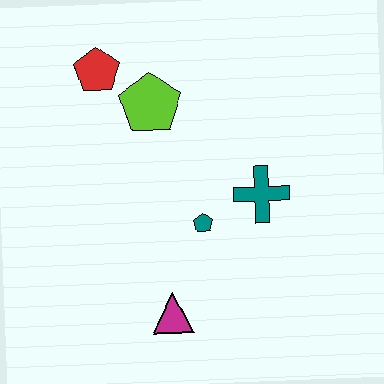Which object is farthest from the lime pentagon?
The magenta triangle is farthest from the lime pentagon.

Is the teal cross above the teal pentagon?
Yes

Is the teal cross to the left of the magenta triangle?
No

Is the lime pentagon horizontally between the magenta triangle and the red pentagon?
Yes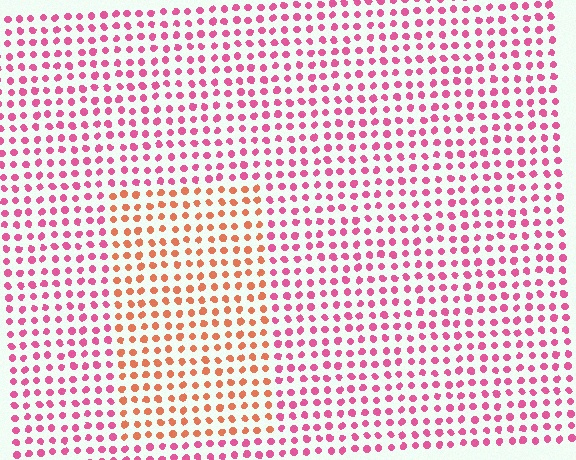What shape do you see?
I see a rectangle.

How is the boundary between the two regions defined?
The boundary is defined purely by a slight shift in hue (about 43 degrees). Spacing, size, and orientation are identical on both sides.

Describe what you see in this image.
The image is filled with small pink elements in a uniform arrangement. A rectangle-shaped region is visible where the elements are tinted to a slightly different hue, forming a subtle color boundary.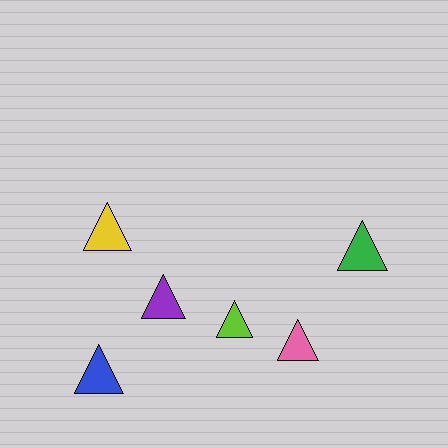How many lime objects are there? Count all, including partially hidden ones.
There is 1 lime object.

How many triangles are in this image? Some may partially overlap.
There are 6 triangles.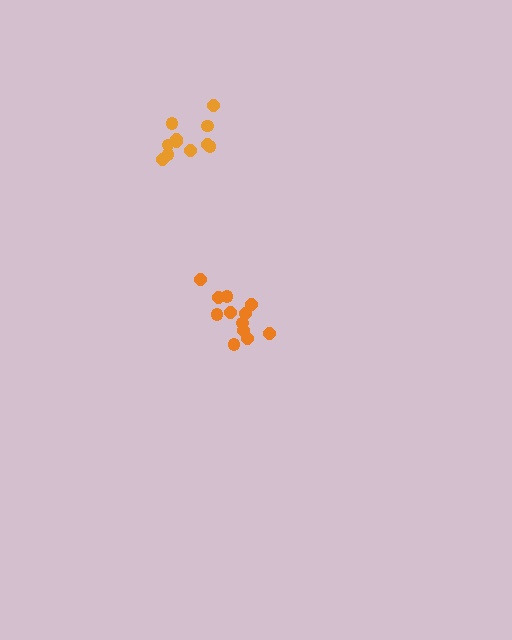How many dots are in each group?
Group 1: 12 dots, Group 2: 11 dots (23 total).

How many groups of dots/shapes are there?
There are 2 groups.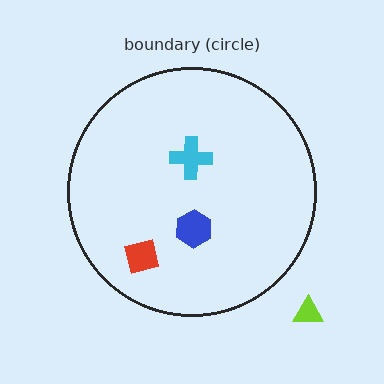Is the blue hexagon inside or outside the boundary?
Inside.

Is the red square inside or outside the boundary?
Inside.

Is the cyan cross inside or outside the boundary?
Inside.